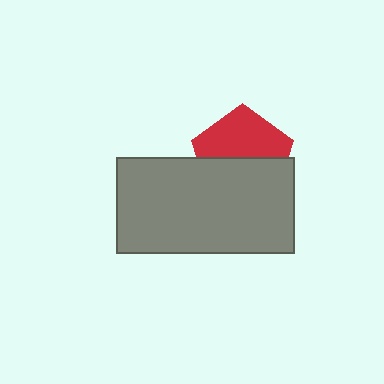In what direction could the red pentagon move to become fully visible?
The red pentagon could move up. That would shift it out from behind the gray rectangle entirely.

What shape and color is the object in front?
The object in front is a gray rectangle.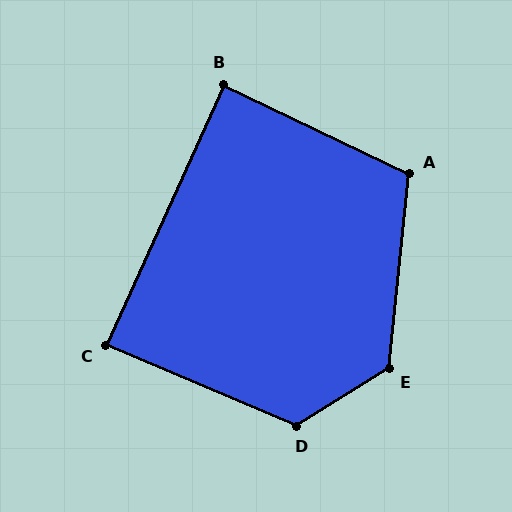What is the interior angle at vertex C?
Approximately 89 degrees (approximately right).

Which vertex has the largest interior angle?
E, at approximately 128 degrees.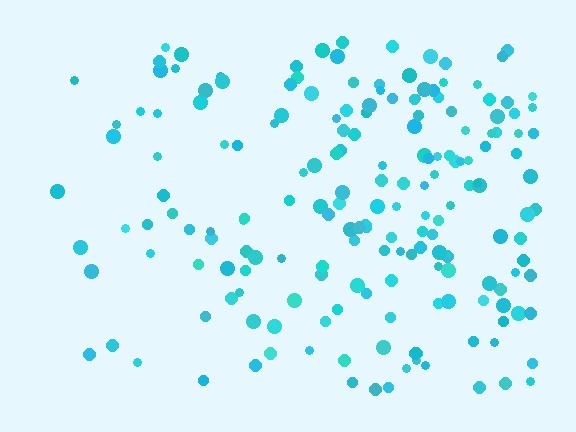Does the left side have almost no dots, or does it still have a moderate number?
Still a moderate number, just noticeably fewer than the right.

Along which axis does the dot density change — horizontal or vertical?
Horizontal.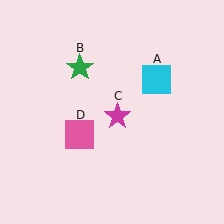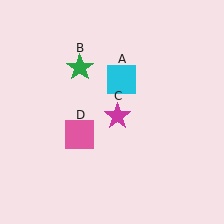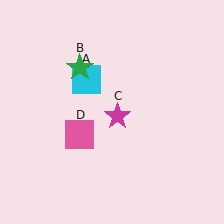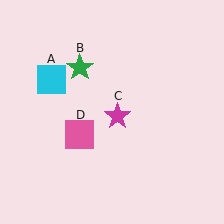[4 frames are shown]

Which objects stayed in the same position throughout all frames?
Green star (object B) and magenta star (object C) and pink square (object D) remained stationary.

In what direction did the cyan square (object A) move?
The cyan square (object A) moved left.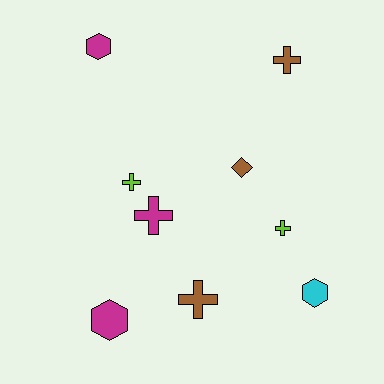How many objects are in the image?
There are 9 objects.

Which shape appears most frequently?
Cross, with 5 objects.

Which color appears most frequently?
Brown, with 3 objects.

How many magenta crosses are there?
There is 1 magenta cross.